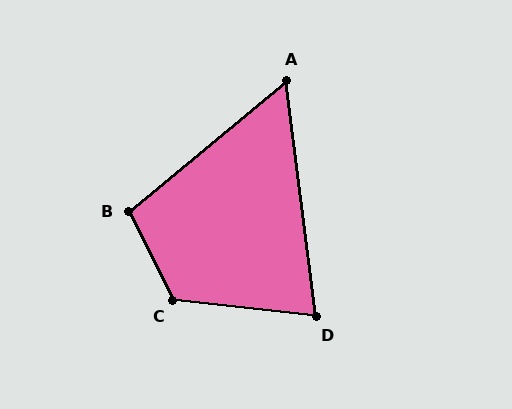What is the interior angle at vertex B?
Approximately 104 degrees (obtuse).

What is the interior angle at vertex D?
Approximately 76 degrees (acute).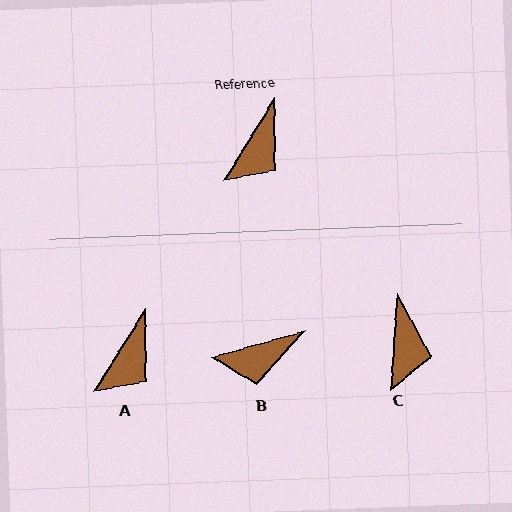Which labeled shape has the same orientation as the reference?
A.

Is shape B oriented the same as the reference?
No, it is off by about 43 degrees.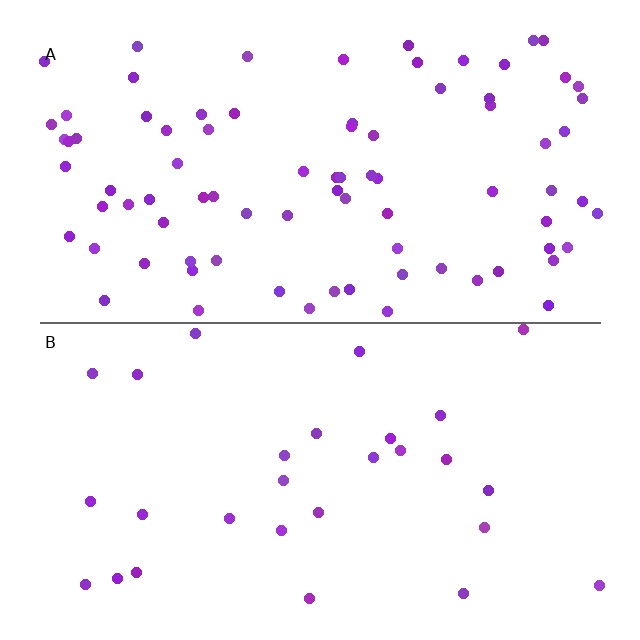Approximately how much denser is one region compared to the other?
Approximately 2.9× — region A over region B.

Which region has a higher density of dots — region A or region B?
A (the top).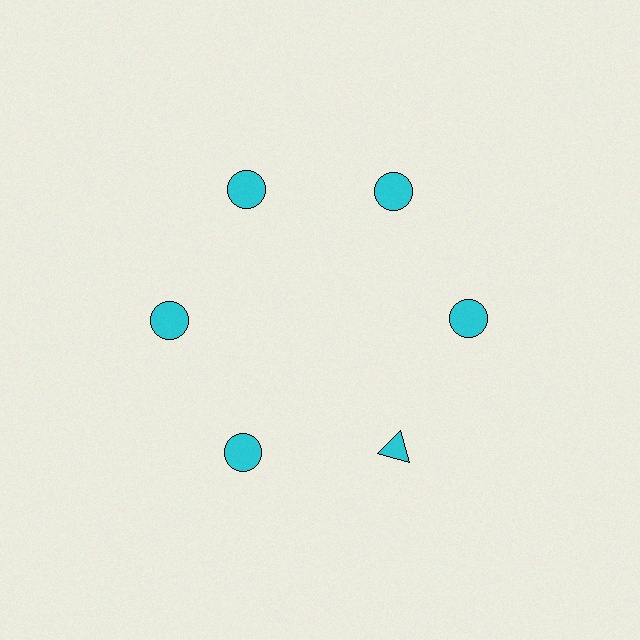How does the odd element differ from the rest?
It has a different shape: triangle instead of circle.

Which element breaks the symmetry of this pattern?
The cyan triangle at roughly the 5 o'clock position breaks the symmetry. All other shapes are cyan circles.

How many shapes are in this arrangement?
There are 6 shapes arranged in a ring pattern.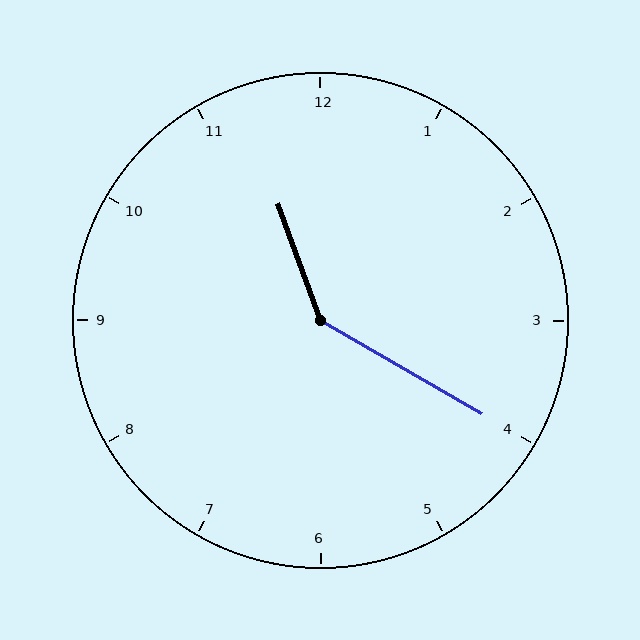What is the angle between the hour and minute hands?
Approximately 140 degrees.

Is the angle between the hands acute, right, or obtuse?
It is obtuse.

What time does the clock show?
11:20.